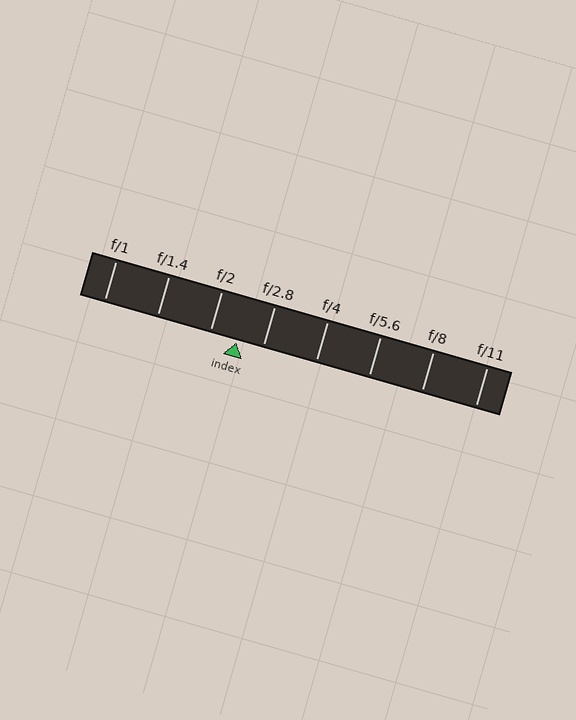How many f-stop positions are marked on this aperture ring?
There are 8 f-stop positions marked.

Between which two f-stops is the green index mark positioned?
The index mark is between f/2 and f/2.8.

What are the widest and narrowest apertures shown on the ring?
The widest aperture shown is f/1 and the narrowest is f/11.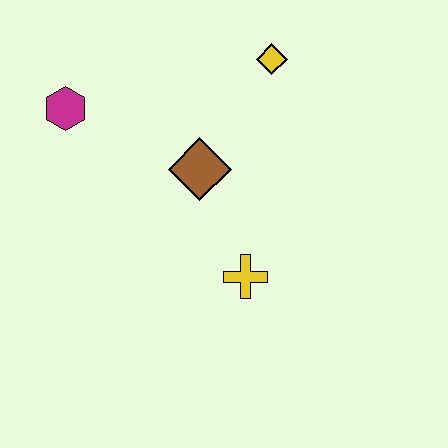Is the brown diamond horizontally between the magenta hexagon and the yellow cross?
Yes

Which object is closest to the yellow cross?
The brown diamond is closest to the yellow cross.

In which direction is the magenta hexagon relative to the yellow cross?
The magenta hexagon is to the left of the yellow cross.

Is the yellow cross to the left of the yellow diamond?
Yes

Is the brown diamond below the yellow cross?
No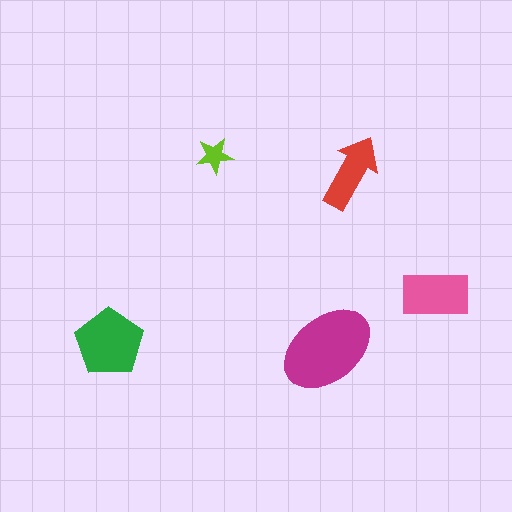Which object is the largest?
The magenta ellipse.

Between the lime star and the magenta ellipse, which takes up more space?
The magenta ellipse.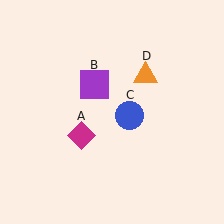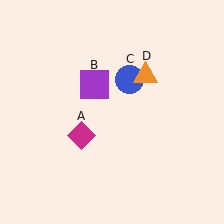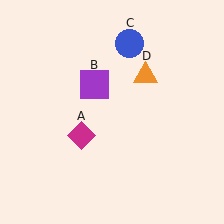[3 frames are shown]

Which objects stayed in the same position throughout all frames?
Magenta diamond (object A) and purple square (object B) and orange triangle (object D) remained stationary.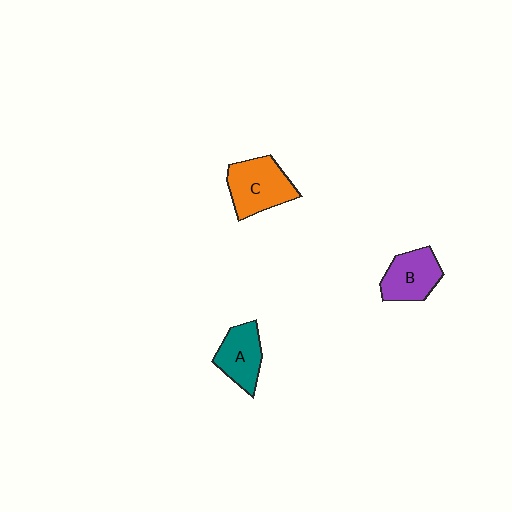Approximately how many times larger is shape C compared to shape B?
Approximately 1.2 times.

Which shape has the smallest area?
Shape A (teal).